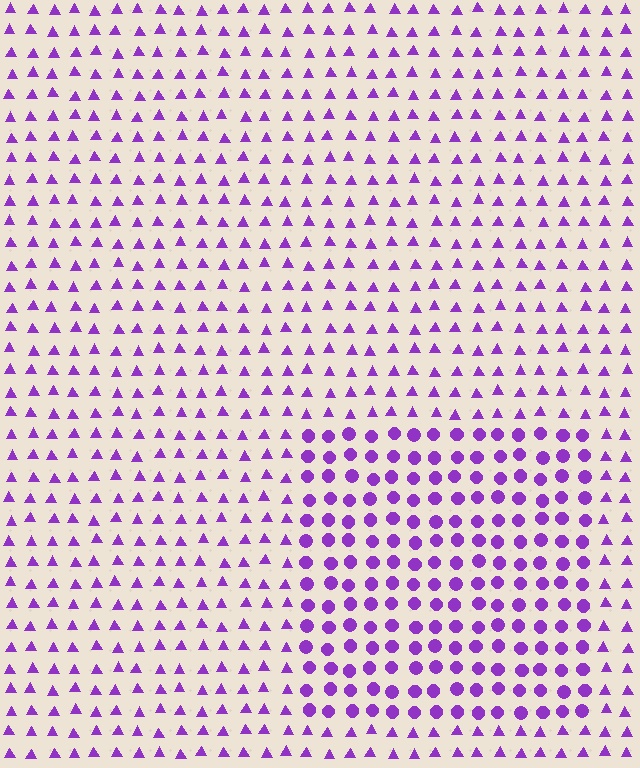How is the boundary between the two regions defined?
The boundary is defined by a change in element shape: circles inside vs. triangles outside. All elements share the same color and spacing.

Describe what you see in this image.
The image is filled with small purple elements arranged in a uniform grid. A rectangle-shaped region contains circles, while the surrounding area contains triangles. The boundary is defined purely by the change in element shape.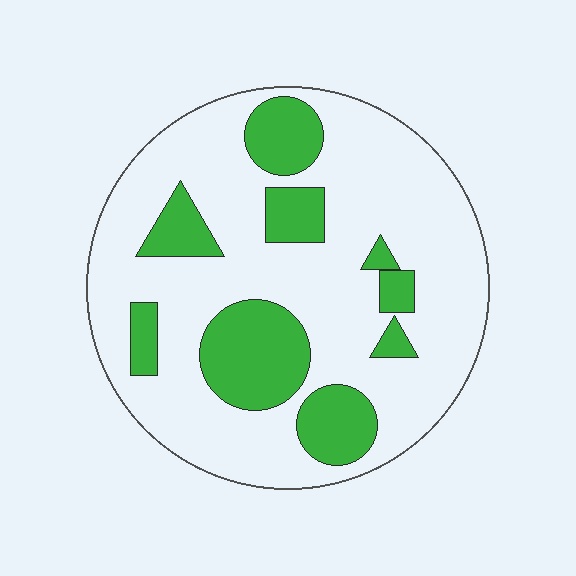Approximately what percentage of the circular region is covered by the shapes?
Approximately 25%.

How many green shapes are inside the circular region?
9.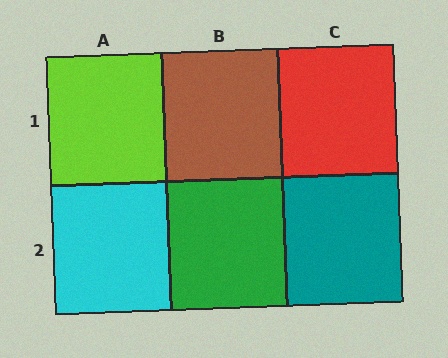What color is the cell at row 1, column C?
Red.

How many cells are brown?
1 cell is brown.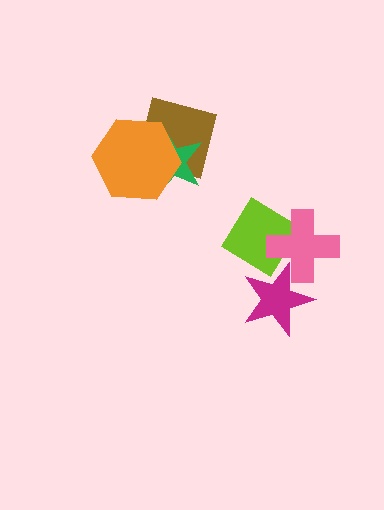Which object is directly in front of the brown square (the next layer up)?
The green star is directly in front of the brown square.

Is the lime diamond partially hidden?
Yes, it is partially covered by another shape.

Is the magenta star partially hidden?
Yes, it is partially covered by another shape.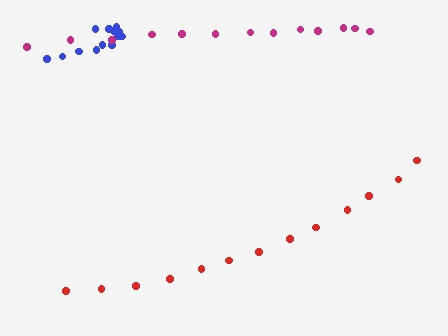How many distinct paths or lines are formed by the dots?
There are 3 distinct paths.